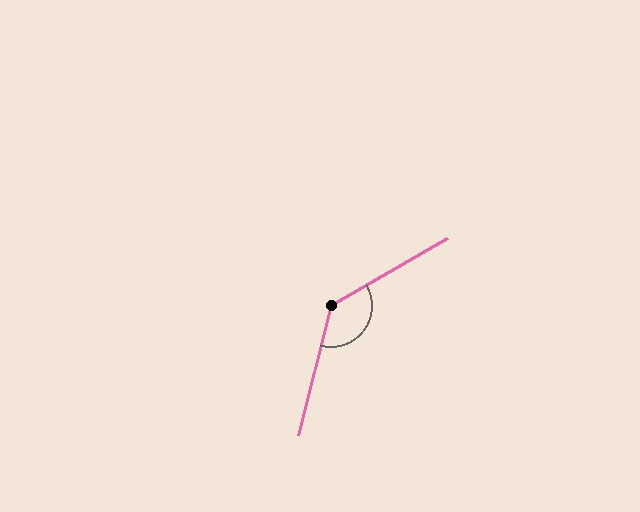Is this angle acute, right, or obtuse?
It is obtuse.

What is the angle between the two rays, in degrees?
Approximately 134 degrees.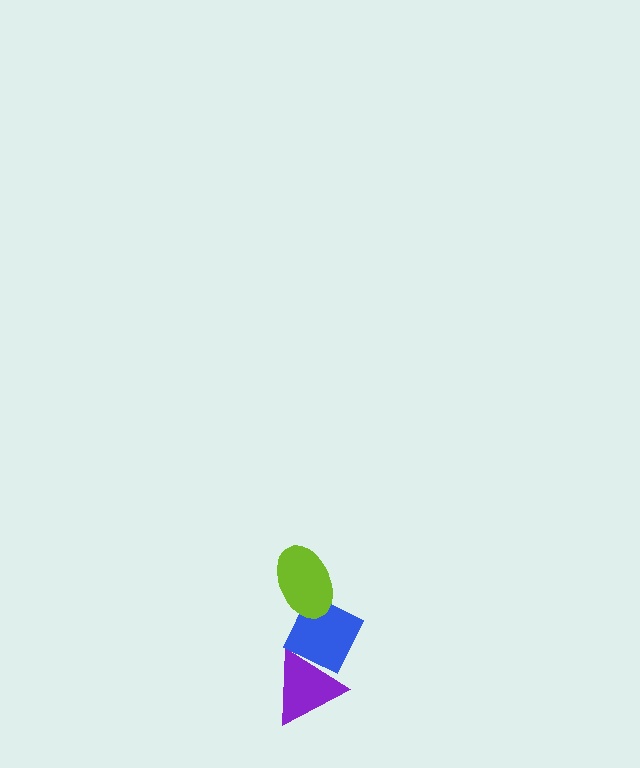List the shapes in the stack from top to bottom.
From top to bottom: the lime ellipse, the blue diamond, the purple triangle.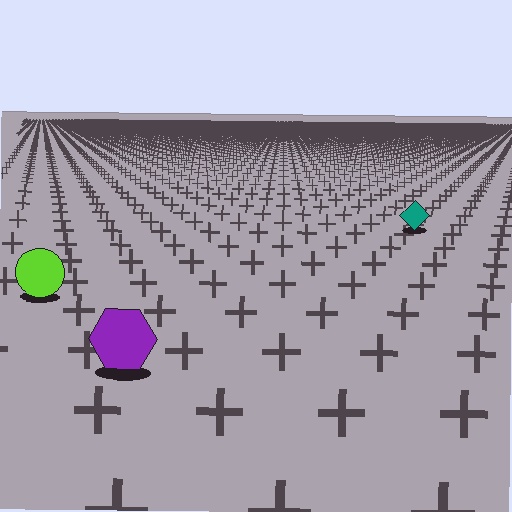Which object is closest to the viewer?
The purple hexagon is closest. The texture marks near it are larger and more spread out.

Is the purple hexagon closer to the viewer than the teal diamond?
Yes. The purple hexagon is closer — you can tell from the texture gradient: the ground texture is coarser near it.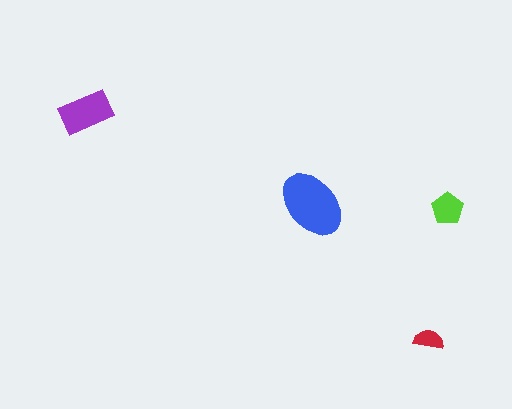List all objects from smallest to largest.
The red semicircle, the lime pentagon, the purple rectangle, the blue ellipse.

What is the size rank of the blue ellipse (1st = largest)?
1st.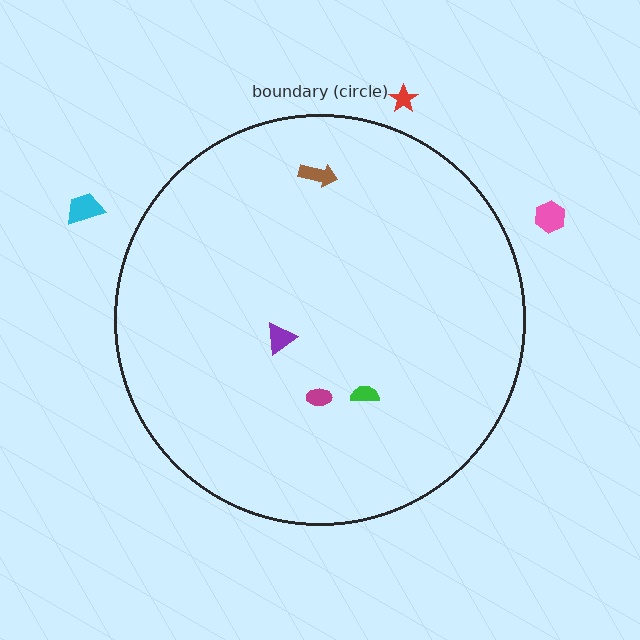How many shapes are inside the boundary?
4 inside, 3 outside.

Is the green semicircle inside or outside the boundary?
Inside.